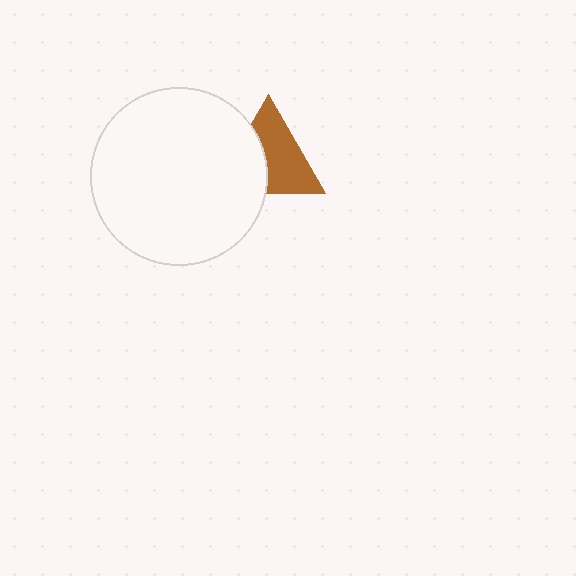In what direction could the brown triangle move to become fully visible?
The brown triangle could move right. That would shift it out from behind the white circle entirely.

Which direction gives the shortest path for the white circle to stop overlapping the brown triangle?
Moving left gives the shortest separation.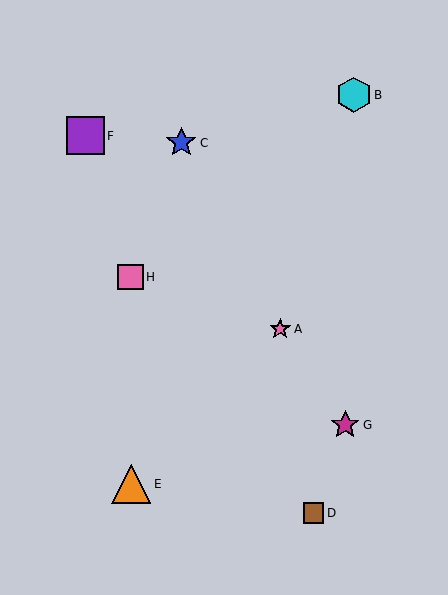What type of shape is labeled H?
Shape H is a pink square.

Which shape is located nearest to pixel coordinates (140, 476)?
The orange triangle (labeled E) at (131, 484) is nearest to that location.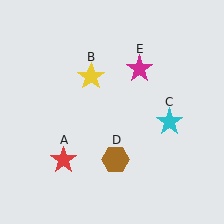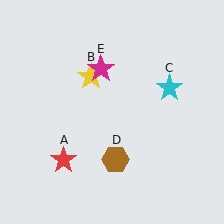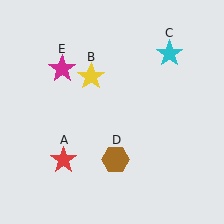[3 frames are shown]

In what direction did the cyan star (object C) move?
The cyan star (object C) moved up.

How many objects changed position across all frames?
2 objects changed position: cyan star (object C), magenta star (object E).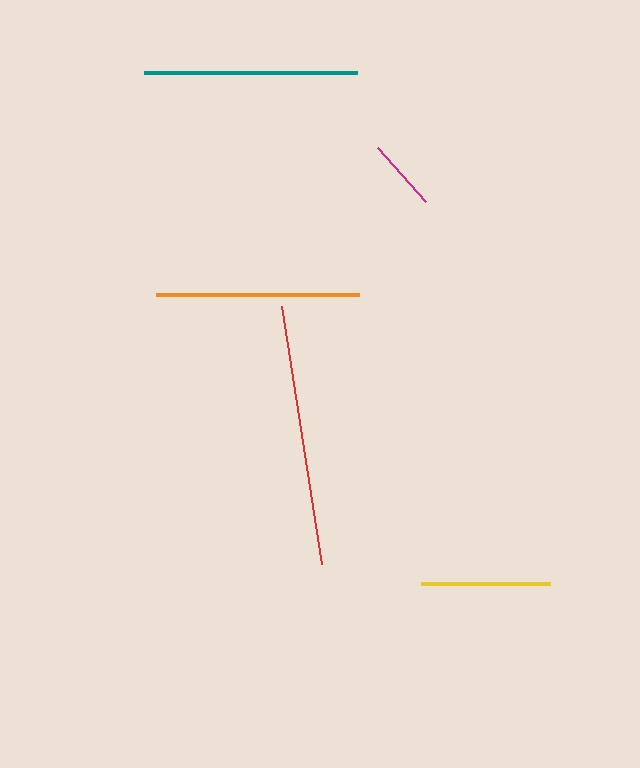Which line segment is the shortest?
The magenta line is the shortest at approximately 72 pixels.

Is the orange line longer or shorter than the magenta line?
The orange line is longer than the magenta line.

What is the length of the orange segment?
The orange segment is approximately 202 pixels long.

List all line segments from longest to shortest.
From longest to shortest: red, teal, orange, yellow, magenta.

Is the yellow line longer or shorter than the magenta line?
The yellow line is longer than the magenta line.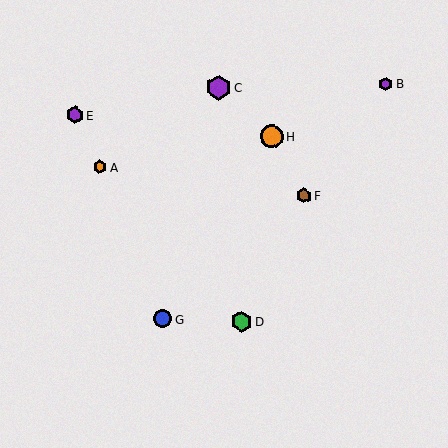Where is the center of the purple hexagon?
The center of the purple hexagon is at (75, 115).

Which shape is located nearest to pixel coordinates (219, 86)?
The purple hexagon (labeled C) at (219, 88) is nearest to that location.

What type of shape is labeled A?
Shape A is an orange hexagon.